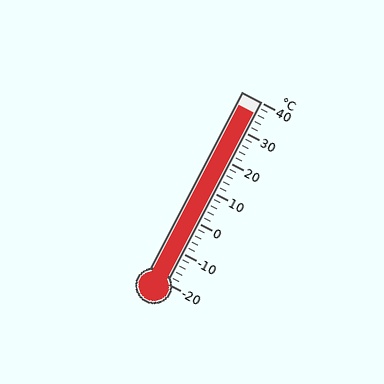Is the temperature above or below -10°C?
The temperature is above -10°C.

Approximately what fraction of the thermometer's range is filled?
The thermometer is filled to approximately 95% of its range.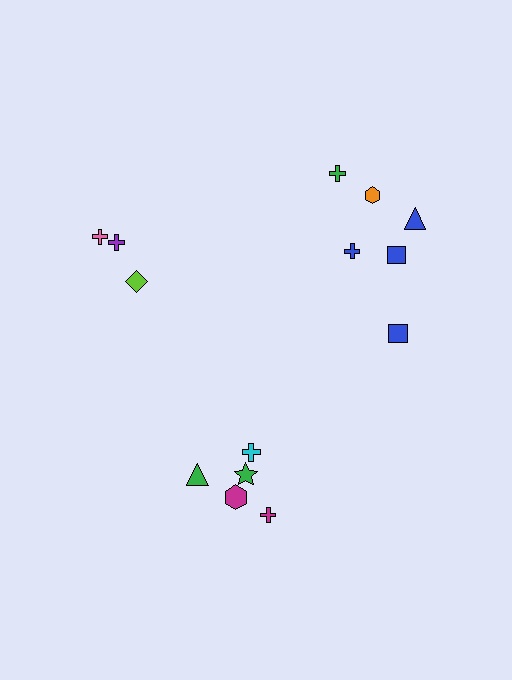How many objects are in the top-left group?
There are 3 objects.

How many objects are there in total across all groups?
There are 14 objects.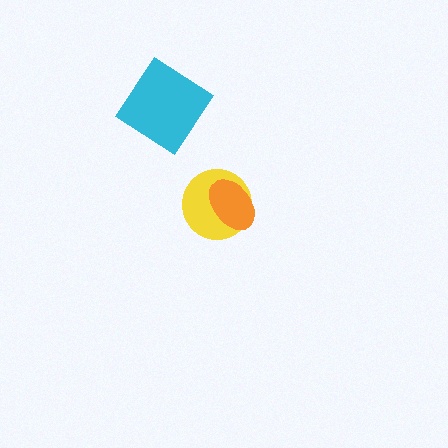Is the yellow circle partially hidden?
Yes, it is partially covered by another shape.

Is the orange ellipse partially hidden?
No, no other shape covers it.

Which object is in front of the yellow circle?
The orange ellipse is in front of the yellow circle.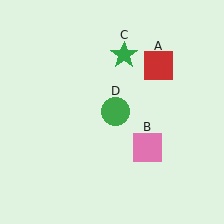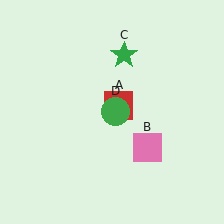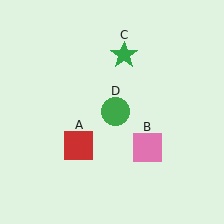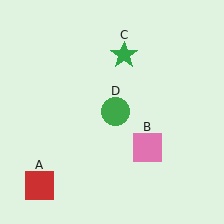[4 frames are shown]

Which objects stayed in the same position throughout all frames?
Pink square (object B) and green star (object C) and green circle (object D) remained stationary.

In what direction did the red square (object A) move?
The red square (object A) moved down and to the left.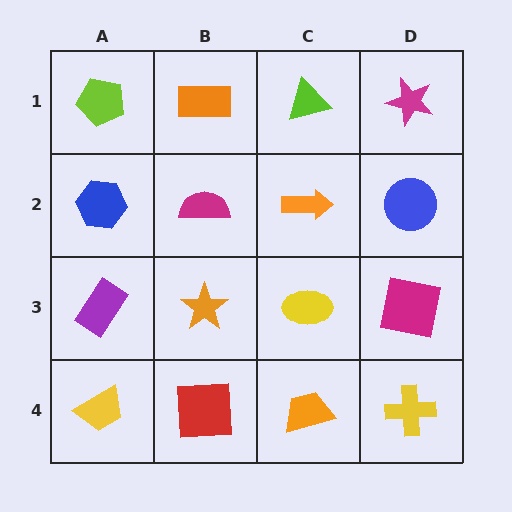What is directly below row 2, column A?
A purple rectangle.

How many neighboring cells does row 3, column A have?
3.